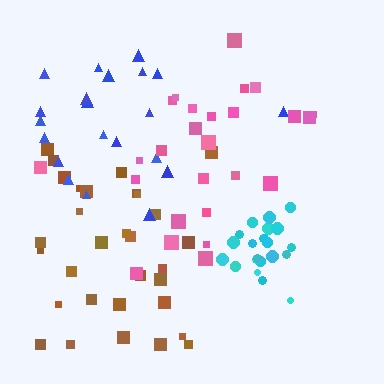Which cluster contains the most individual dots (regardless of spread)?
Brown (31).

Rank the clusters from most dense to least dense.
cyan, brown, blue, pink.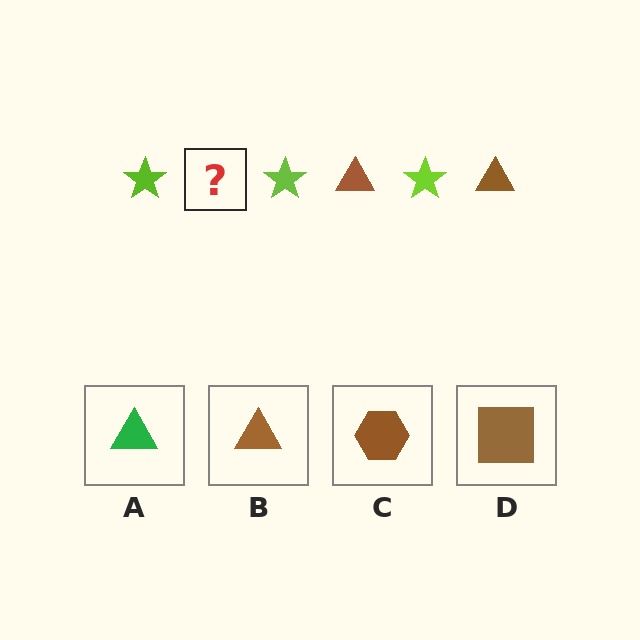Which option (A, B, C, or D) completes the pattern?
B.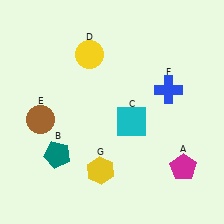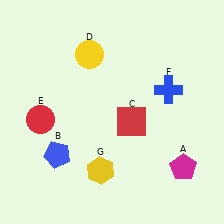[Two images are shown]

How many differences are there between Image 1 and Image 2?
There are 3 differences between the two images.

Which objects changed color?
B changed from teal to blue. C changed from cyan to red. E changed from brown to red.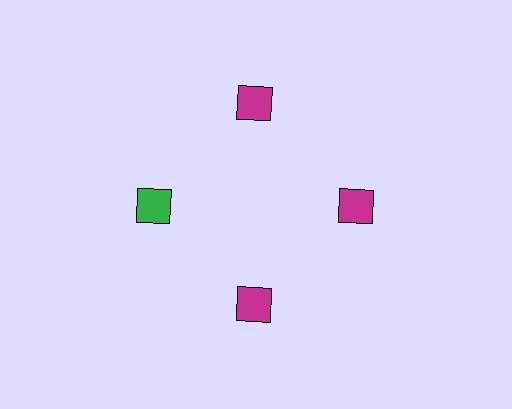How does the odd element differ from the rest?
It has a different color: green instead of magenta.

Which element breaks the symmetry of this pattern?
The green diamond at roughly the 9 o'clock position breaks the symmetry. All other shapes are magenta diamonds.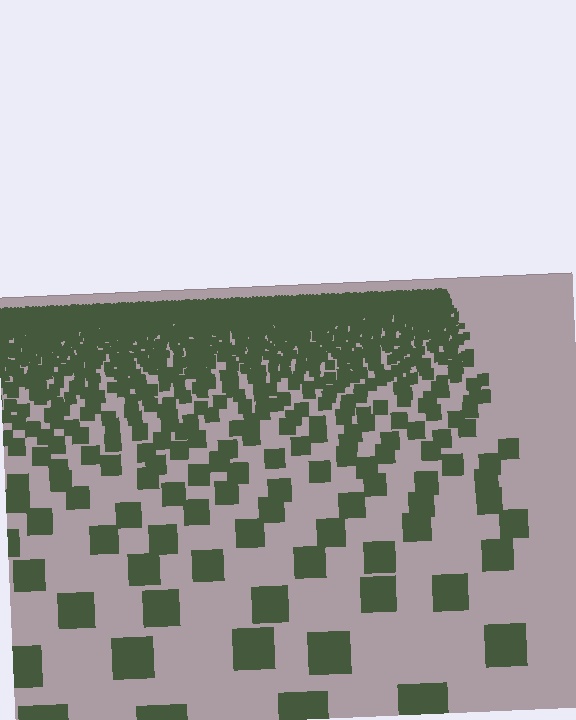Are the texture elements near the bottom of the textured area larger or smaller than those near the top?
Larger. Near the bottom, elements are closer to the viewer and appear at a bigger on-screen size.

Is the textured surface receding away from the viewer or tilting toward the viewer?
The surface is receding away from the viewer. Texture elements get smaller and denser toward the top.